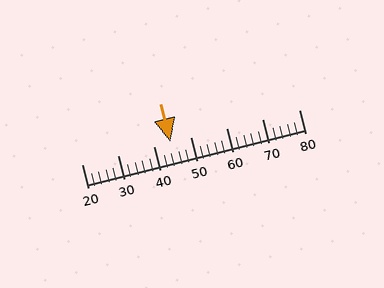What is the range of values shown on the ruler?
The ruler shows values from 20 to 80.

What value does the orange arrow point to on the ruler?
The orange arrow points to approximately 44.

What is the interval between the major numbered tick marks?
The major tick marks are spaced 10 units apart.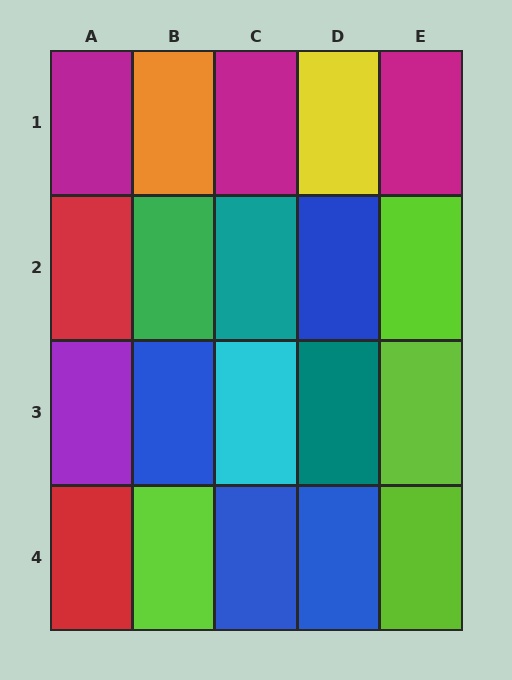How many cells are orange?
1 cell is orange.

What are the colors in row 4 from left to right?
Red, lime, blue, blue, lime.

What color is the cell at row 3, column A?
Purple.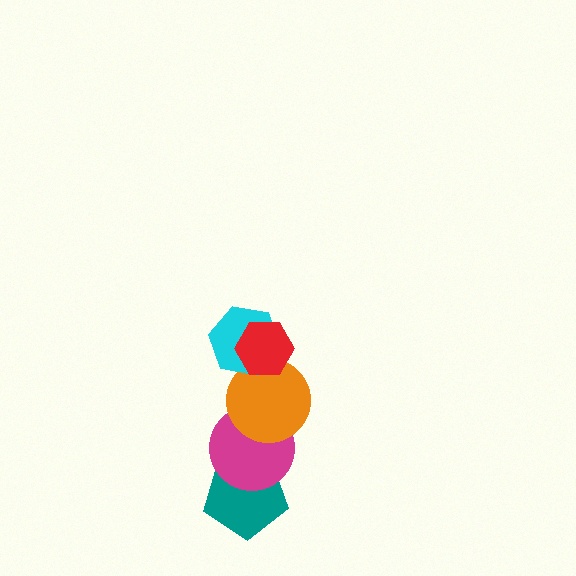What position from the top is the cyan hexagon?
The cyan hexagon is 2nd from the top.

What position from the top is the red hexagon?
The red hexagon is 1st from the top.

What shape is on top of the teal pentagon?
The magenta circle is on top of the teal pentagon.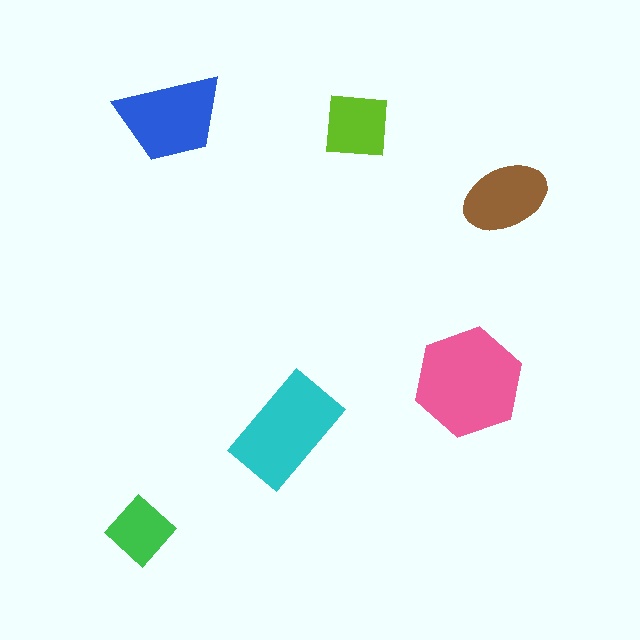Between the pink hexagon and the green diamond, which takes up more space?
The pink hexagon.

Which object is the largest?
The pink hexagon.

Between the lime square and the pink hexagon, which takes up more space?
The pink hexagon.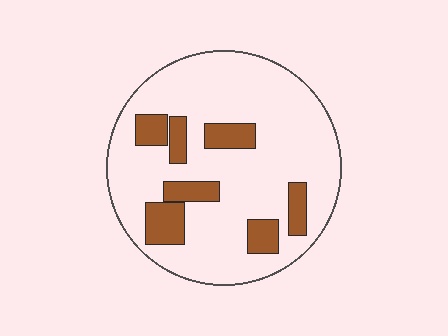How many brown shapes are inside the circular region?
7.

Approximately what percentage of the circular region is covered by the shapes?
Approximately 20%.